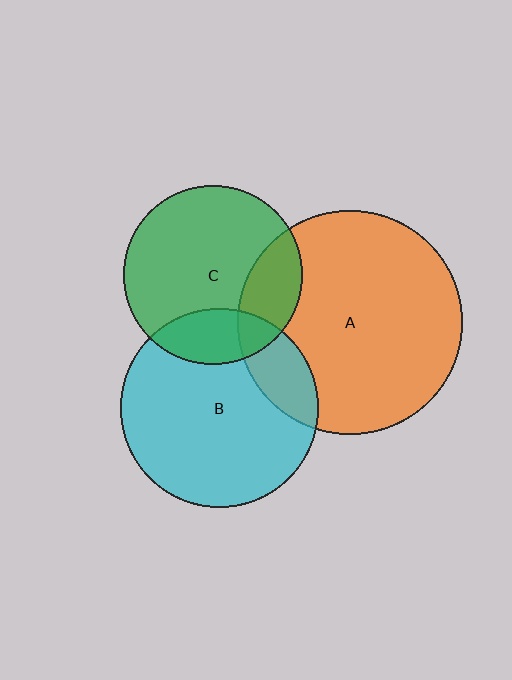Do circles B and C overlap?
Yes.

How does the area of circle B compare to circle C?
Approximately 1.2 times.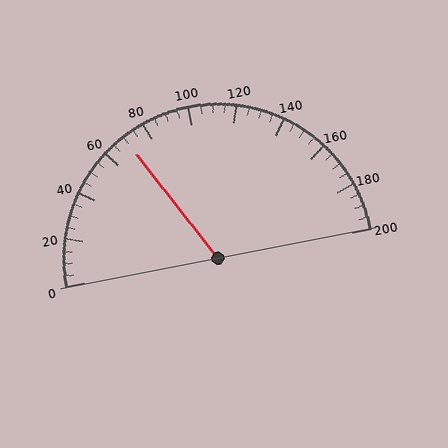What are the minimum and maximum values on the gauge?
The gauge ranges from 0 to 200.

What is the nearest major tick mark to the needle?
The nearest major tick mark is 80.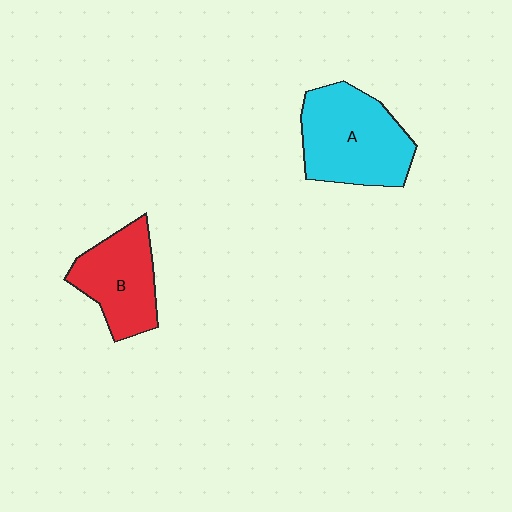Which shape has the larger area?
Shape A (cyan).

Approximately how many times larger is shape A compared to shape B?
Approximately 1.4 times.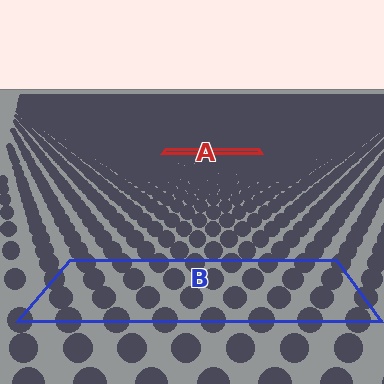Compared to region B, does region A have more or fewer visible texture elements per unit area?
Region A has more texture elements per unit area — they are packed more densely because it is farther away.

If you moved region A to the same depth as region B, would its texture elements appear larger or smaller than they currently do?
They would appear larger. At a closer depth, the same texture elements are projected at a bigger on-screen size.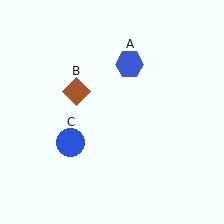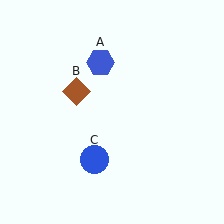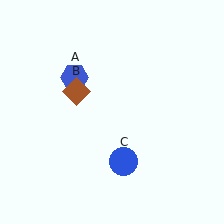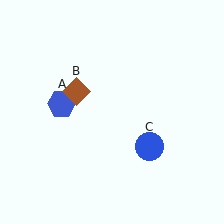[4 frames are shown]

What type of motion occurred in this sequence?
The blue hexagon (object A), blue circle (object C) rotated counterclockwise around the center of the scene.